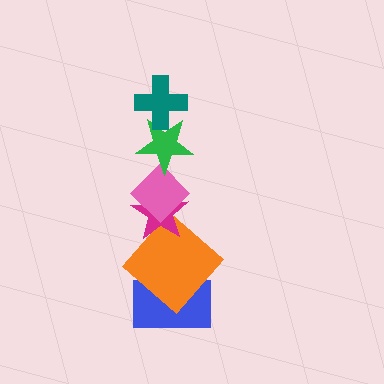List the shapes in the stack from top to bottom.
From top to bottom: the teal cross, the green star, the pink diamond, the magenta star, the orange diamond, the blue rectangle.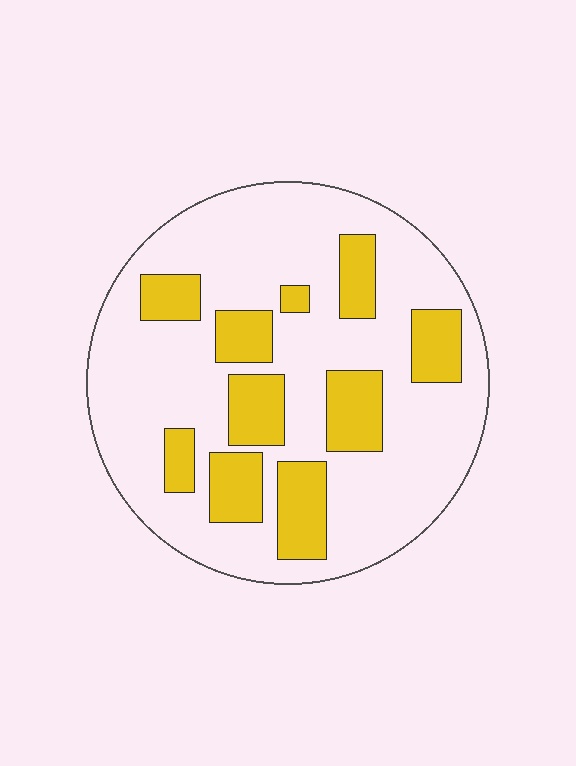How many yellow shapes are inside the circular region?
10.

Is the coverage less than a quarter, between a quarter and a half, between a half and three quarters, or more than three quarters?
Between a quarter and a half.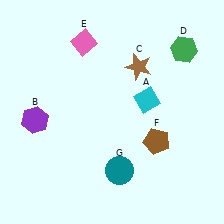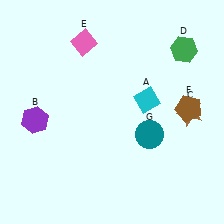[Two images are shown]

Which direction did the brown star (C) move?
The brown star (C) moved right.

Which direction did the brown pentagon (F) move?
The brown pentagon (F) moved up.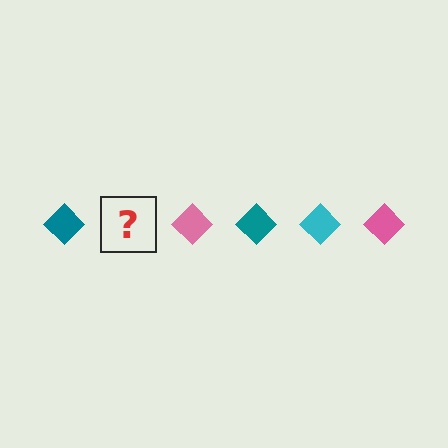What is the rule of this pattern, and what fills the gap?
The rule is that the pattern cycles through teal, cyan, pink diamonds. The gap should be filled with a cyan diamond.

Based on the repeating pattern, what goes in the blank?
The blank should be a cyan diamond.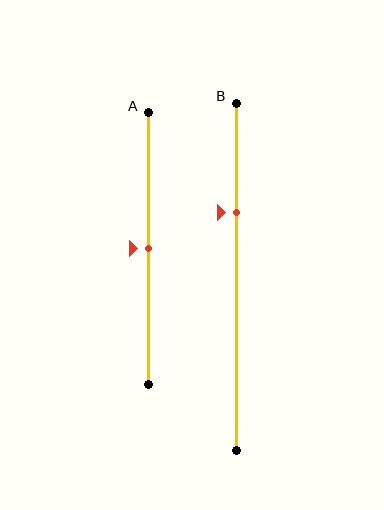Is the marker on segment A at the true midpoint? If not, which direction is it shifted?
Yes, the marker on segment A is at the true midpoint.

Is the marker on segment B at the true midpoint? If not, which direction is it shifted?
No, the marker on segment B is shifted upward by about 18% of the segment length.